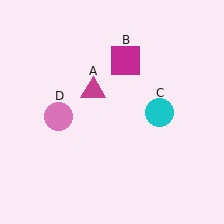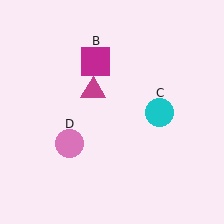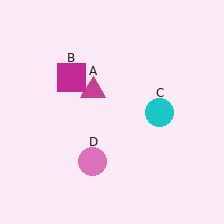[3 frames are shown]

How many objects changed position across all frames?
2 objects changed position: magenta square (object B), pink circle (object D).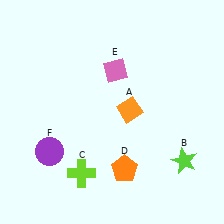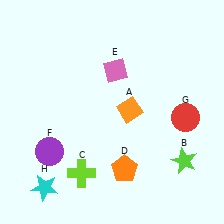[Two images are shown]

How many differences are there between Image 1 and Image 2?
There are 2 differences between the two images.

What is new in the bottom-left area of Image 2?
A cyan star (H) was added in the bottom-left area of Image 2.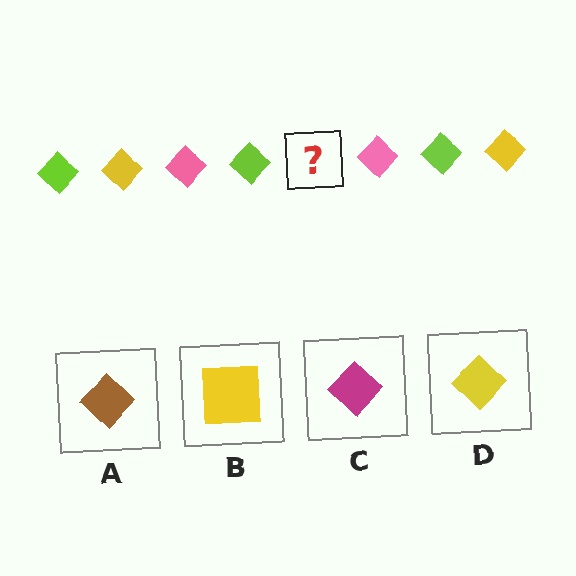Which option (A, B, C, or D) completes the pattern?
D.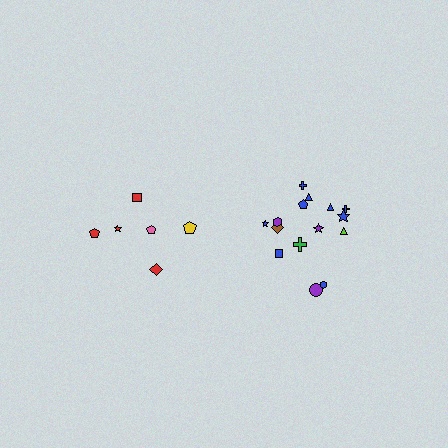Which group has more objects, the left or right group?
The right group.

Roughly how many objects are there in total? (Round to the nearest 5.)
Roughly 20 objects in total.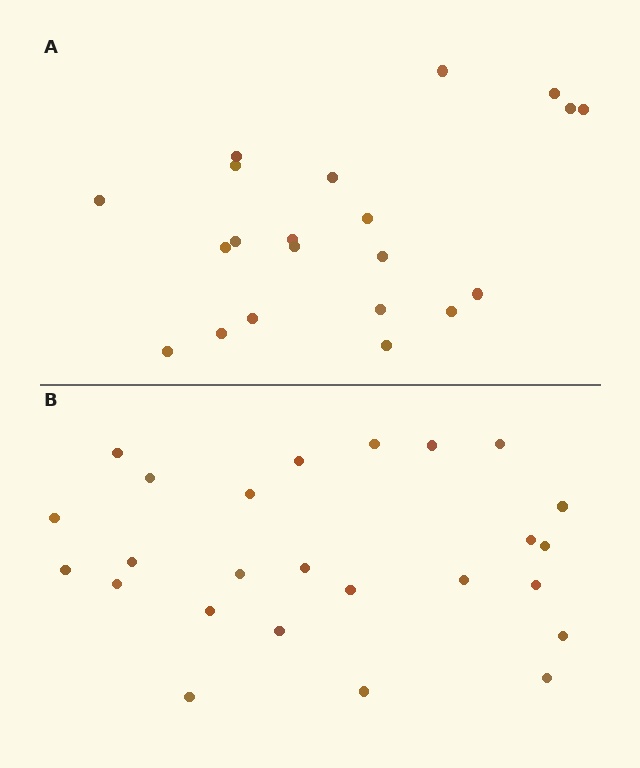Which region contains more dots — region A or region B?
Region B (the bottom region) has more dots.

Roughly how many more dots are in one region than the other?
Region B has about 4 more dots than region A.